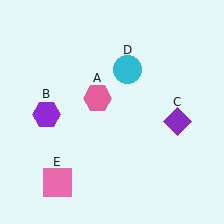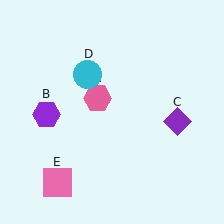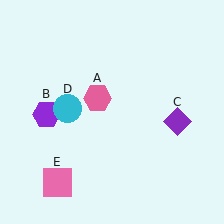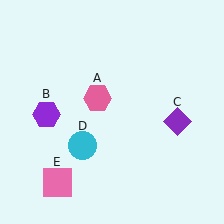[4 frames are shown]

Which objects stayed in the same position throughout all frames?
Pink hexagon (object A) and purple hexagon (object B) and purple diamond (object C) and pink square (object E) remained stationary.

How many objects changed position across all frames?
1 object changed position: cyan circle (object D).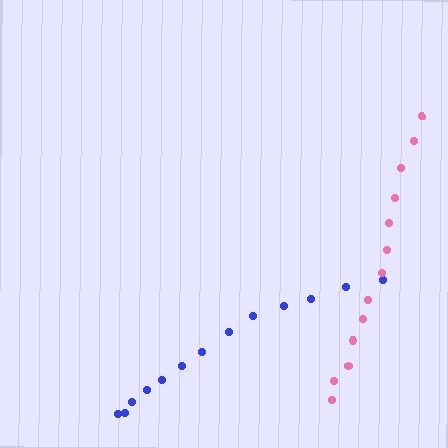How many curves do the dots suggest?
There are 2 distinct paths.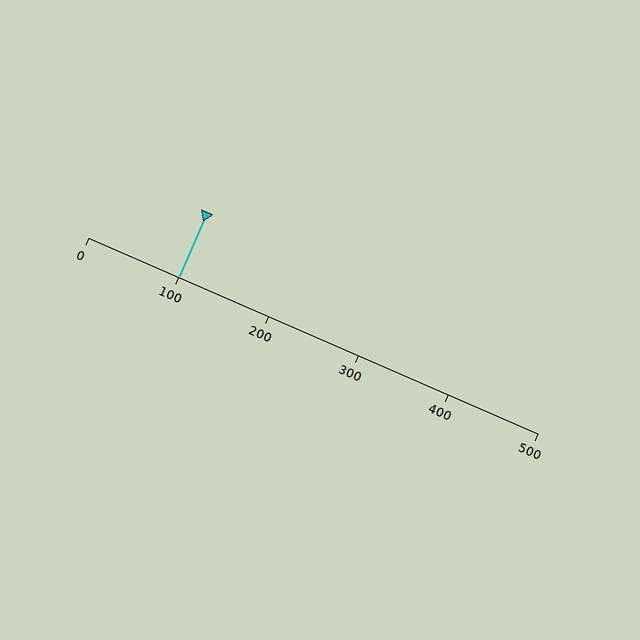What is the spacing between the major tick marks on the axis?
The major ticks are spaced 100 apart.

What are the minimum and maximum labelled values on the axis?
The axis runs from 0 to 500.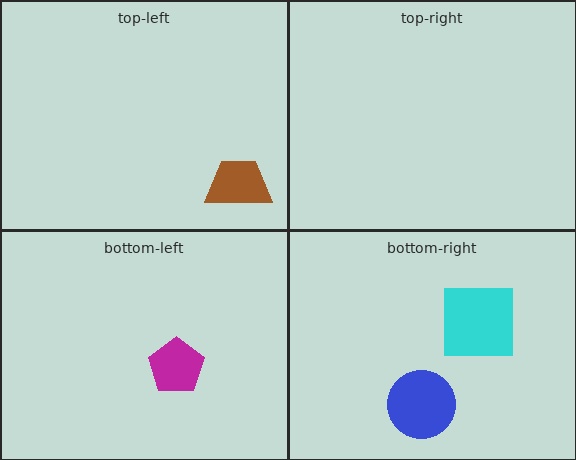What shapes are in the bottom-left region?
The magenta pentagon.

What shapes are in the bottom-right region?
The cyan square, the blue circle.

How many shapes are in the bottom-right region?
2.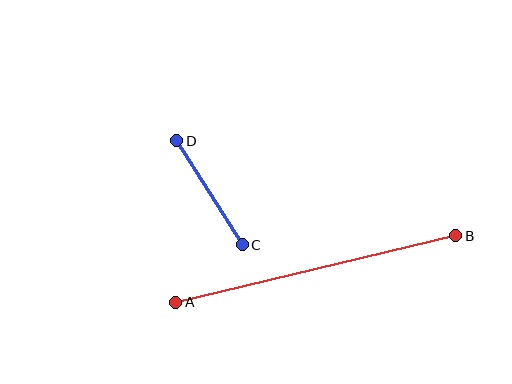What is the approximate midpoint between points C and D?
The midpoint is at approximately (209, 193) pixels.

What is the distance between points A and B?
The distance is approximately 287 pixels.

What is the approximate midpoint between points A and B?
The midpoint is at approximately (316, 269) pixels.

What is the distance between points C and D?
The distance is approximately 123 pixels.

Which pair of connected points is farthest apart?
Points A and B are farthest apart.